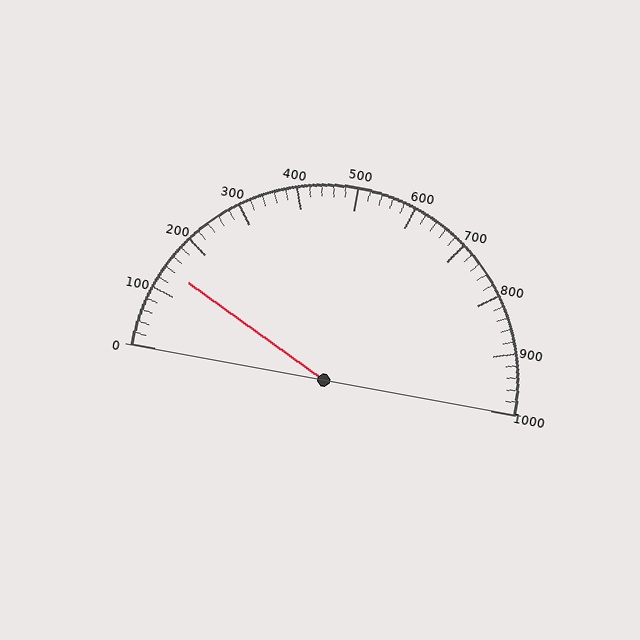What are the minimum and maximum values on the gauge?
The gauge ranges from 0 to 1000.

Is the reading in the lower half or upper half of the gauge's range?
The reading is in the lower half of the range (0 to 1000).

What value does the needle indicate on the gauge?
The needle indicates approximately 140.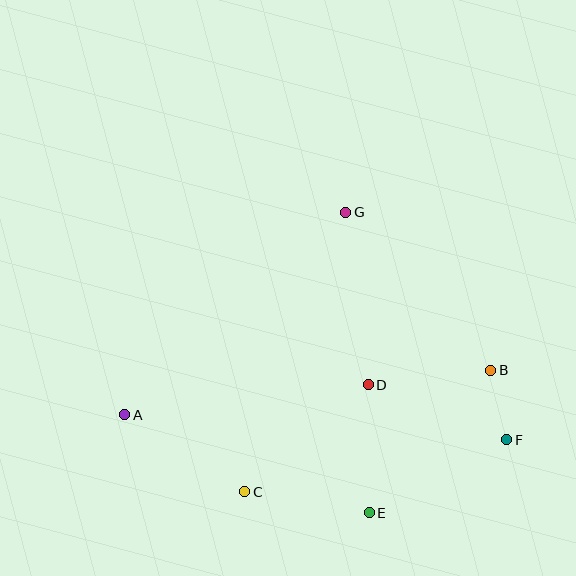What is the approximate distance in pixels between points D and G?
The distance between D and G is approximately 174 pixels.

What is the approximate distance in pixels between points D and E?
The distance between D and E is approximately 128 pixels.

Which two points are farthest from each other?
Points A and F are farthest from each other.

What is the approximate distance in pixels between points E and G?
The distance between E and G is approximately 301 pixels.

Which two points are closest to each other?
Points B and F are closest to each other.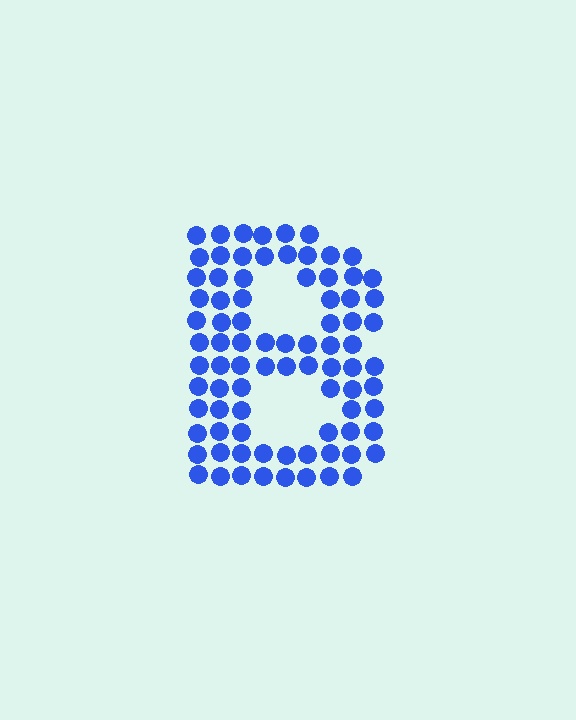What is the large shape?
The large shape is the letter B.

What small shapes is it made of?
It is made of small circles.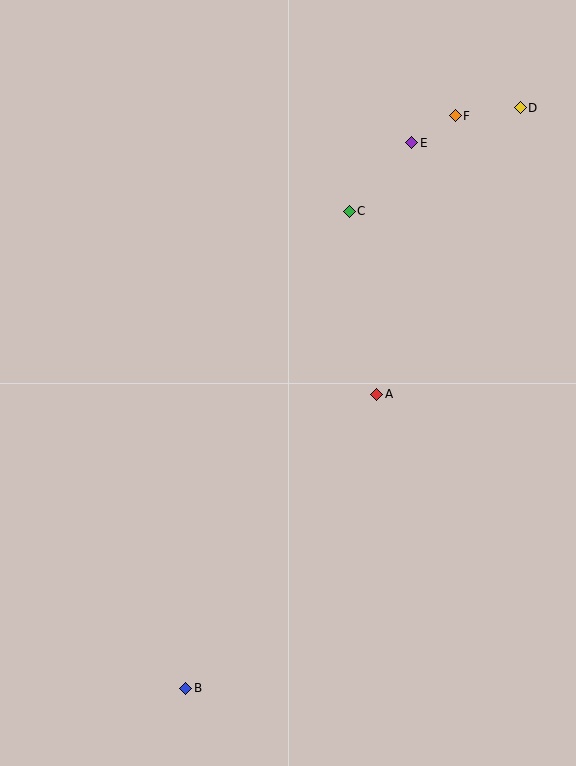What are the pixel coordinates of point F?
Point F is at (455, 116).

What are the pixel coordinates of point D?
Point D is at (520, 108).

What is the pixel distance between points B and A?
The distance between B and A is 351 pixels.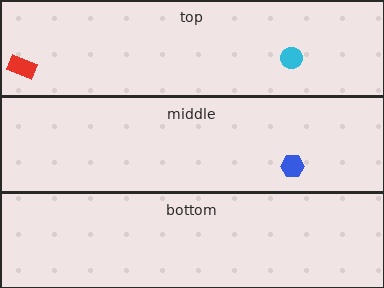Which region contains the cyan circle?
The top region.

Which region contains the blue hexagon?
The middle region.